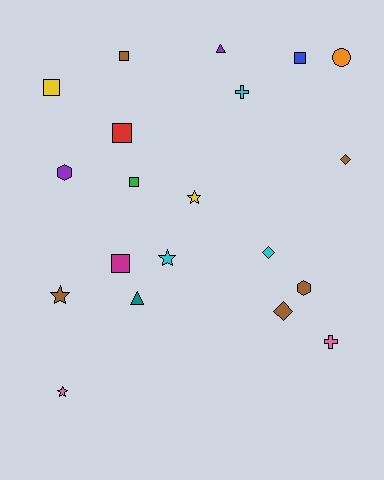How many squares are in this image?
There are 6 squares.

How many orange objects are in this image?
There is 1 orange object.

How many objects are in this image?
There are 20 objects.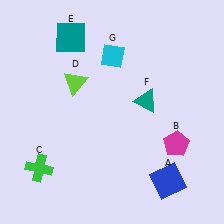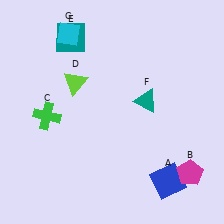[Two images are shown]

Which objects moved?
The objects that moved are: the magenta pentagon (B), the green cross (C), the cyan diamond (G).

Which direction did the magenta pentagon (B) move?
The magenta pentagon (B) moved down.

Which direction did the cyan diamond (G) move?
The cyan diamond (G) moved left.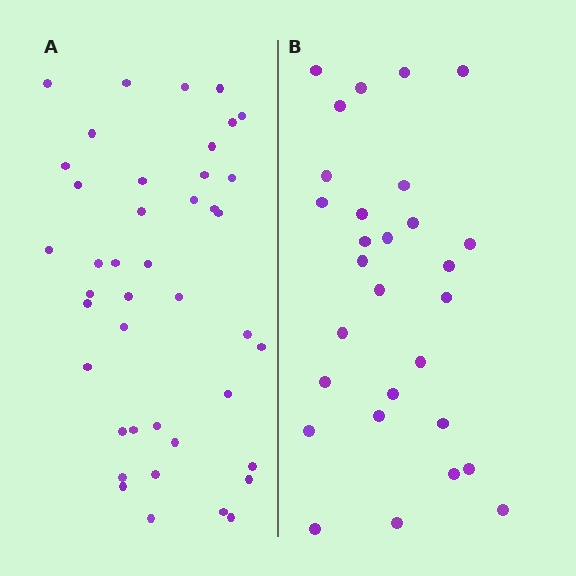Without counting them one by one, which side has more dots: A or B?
Region A (the left region) has more dots.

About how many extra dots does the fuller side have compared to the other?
Region A has approximately 15 more dots than region B.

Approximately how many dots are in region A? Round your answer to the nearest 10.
About 40 dots. (The exact count is 42, which rounds to 40.)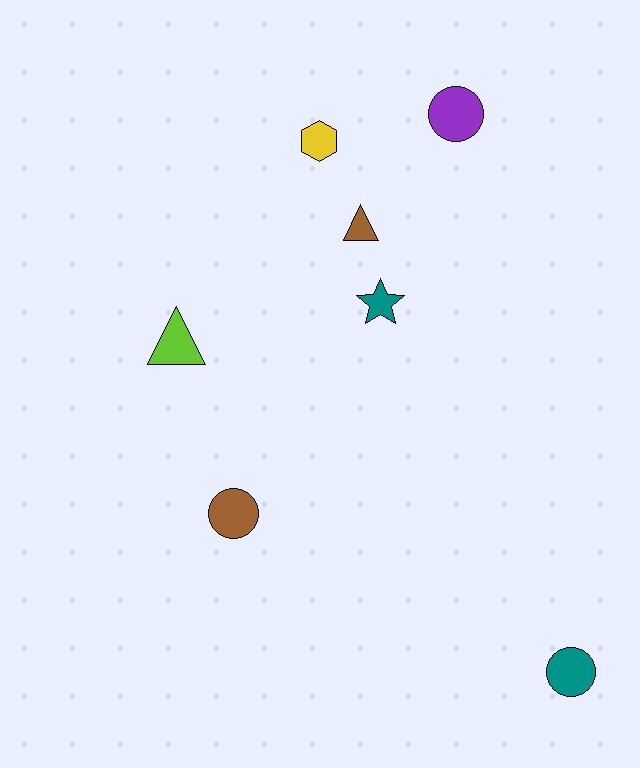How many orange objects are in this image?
There are no orange objects.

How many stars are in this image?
There is 1 star.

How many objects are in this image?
There are 7 objects.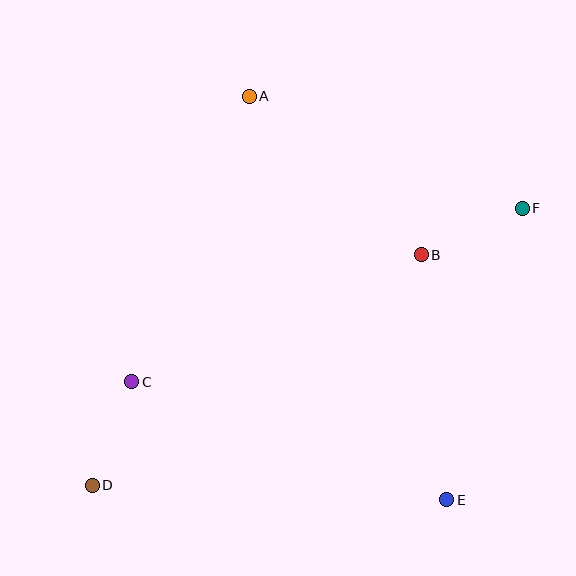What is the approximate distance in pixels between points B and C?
The distance between B and C is approximately 317 pixels.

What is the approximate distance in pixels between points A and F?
The distance between A and F is approximately 295 pixels.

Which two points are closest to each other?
Points B and F are closest to each other.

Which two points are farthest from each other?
Points D and F are farthest from each other.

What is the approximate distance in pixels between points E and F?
The distance between E and F is approximately 301 pixels.